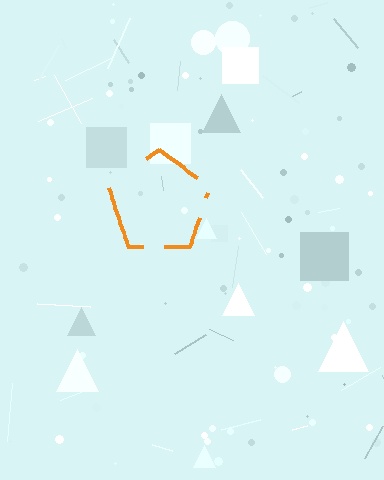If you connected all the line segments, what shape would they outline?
They would outline a pentagon.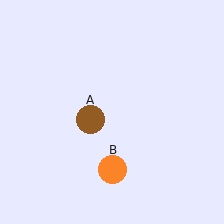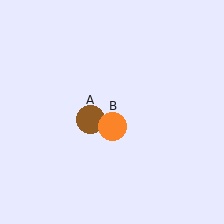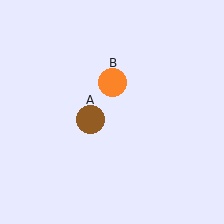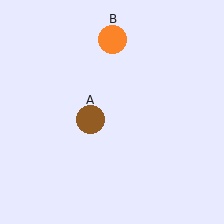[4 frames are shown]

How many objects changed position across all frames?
1 object changed position: orange circle (object B).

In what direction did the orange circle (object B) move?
The orange circle (object B) moved up.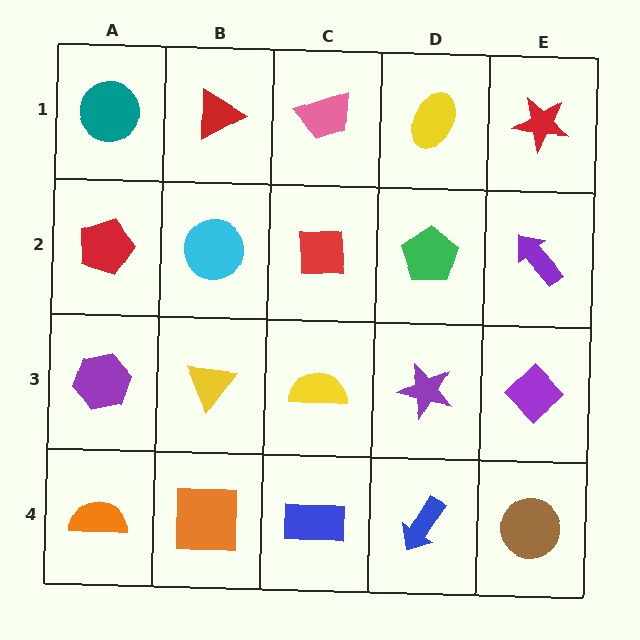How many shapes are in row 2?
5 shapes.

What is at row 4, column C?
A blue rectangle.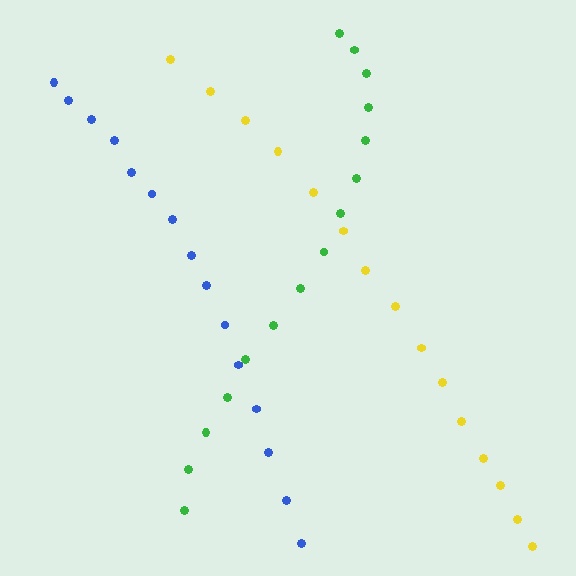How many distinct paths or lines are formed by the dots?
There are 3 distinct paths.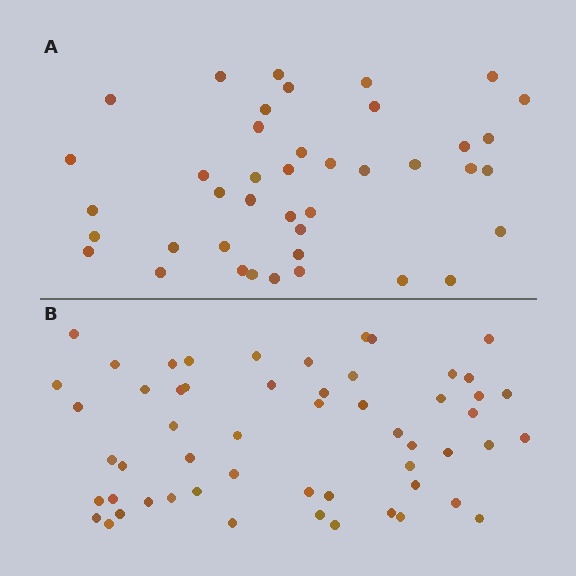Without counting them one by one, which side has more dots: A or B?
Region B (the bottom region) has more dots.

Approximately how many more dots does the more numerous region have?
Region B has approximately 15 more dots than region A.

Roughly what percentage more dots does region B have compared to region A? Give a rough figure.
About 35% more.